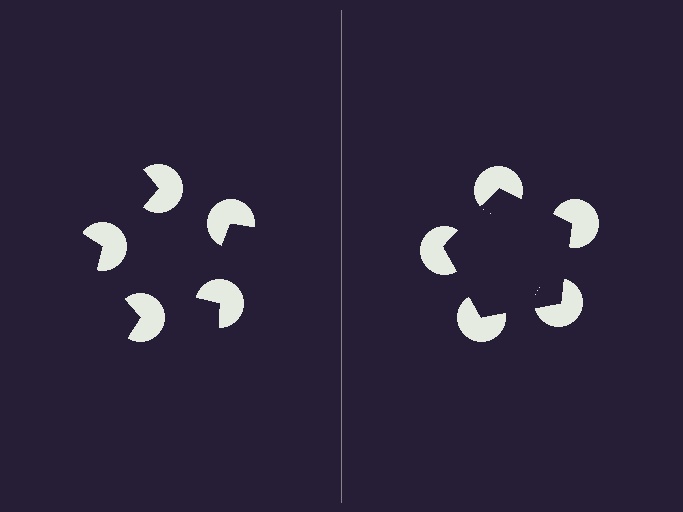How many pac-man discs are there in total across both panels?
10 — 5 on each side.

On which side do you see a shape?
An illusory pentagon appears on the right side. On the left side the wedge cuts are rotated, so no coherent shape forms.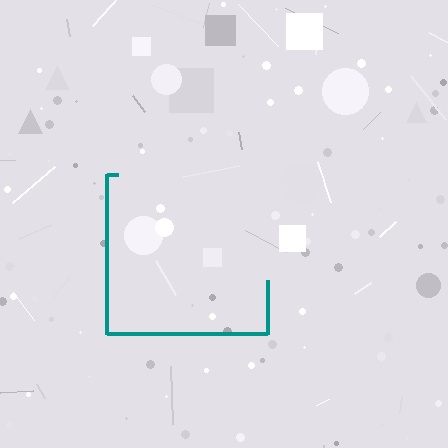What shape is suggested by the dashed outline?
The dashed outline suggests a square.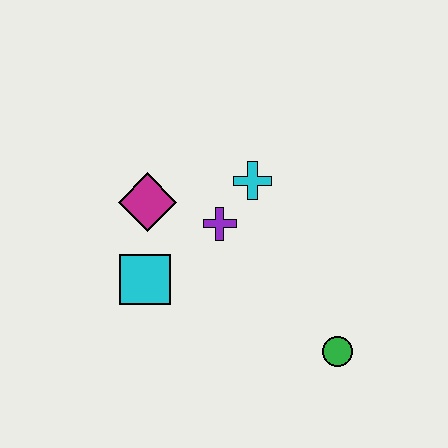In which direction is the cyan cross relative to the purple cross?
The cyan cross is above the purple cross.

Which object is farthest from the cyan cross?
The green circle is farthest from the cyan cross.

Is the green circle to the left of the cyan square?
No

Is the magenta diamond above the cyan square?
Yes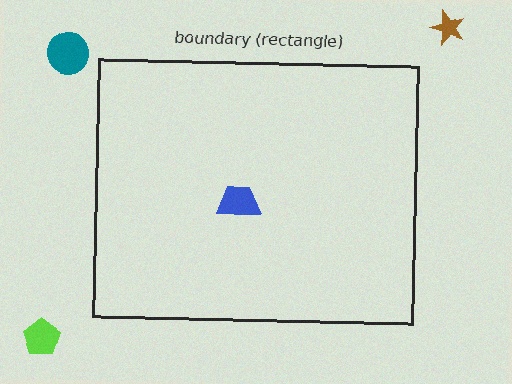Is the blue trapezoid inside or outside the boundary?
Inside.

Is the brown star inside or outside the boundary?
Outside.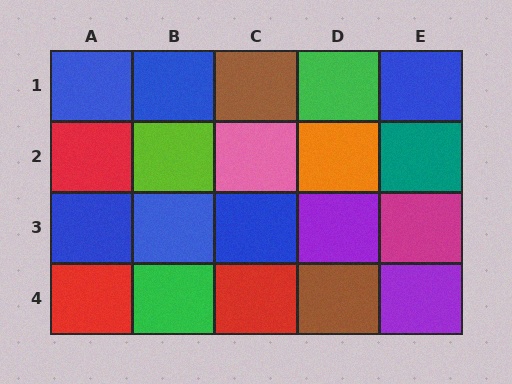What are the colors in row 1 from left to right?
Blue, blue, brown, green, blue.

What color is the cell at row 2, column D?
Orange.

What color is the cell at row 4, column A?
Red.